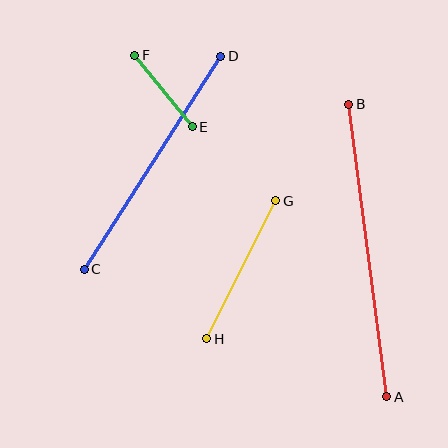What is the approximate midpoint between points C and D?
The midpoint is at approximately (152, 163) pixels.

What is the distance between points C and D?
The distance is approximately 253 pixels.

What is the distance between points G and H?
The distance is approximately 154 pixels.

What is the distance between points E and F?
The distance is approximately 92 pixels.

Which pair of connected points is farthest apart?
Points A and B are farthest apart.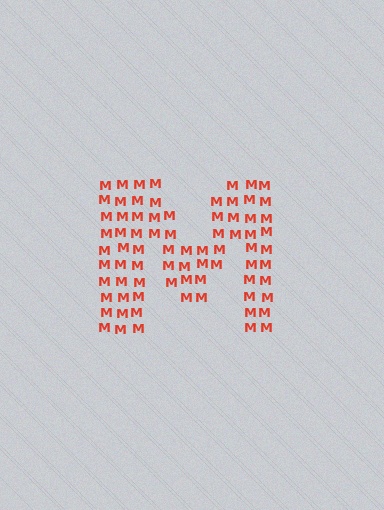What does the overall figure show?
The overall figure shows the letter M.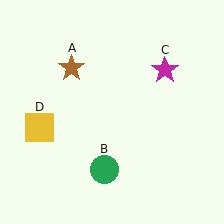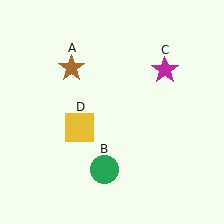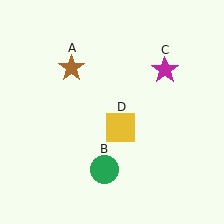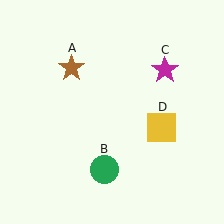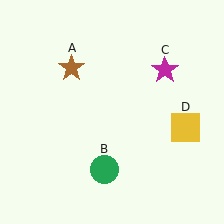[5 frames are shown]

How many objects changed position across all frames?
1 object changed position: yellow square (object D).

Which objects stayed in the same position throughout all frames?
Brown star (object A) and green circle (object B) and magenta star (object C) remained stationary.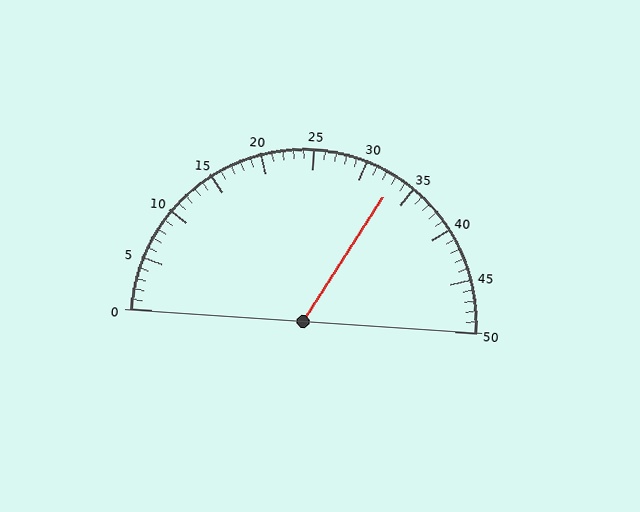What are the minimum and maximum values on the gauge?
The gauge ranges from 0 to 50.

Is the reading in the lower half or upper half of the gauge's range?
The reading is in the upper half of the range (0 to 50).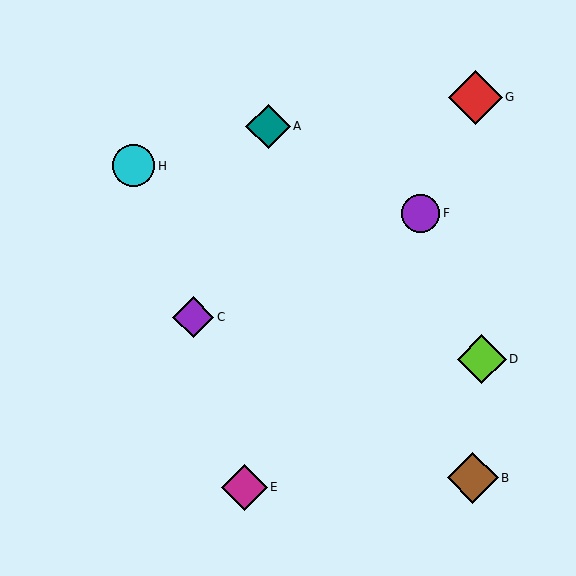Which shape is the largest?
The red diamond (labeled G) is the largest.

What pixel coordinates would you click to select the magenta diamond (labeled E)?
Click at (244, 487) to select the magenta diamond E.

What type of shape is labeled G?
Shape G is a red diamond.